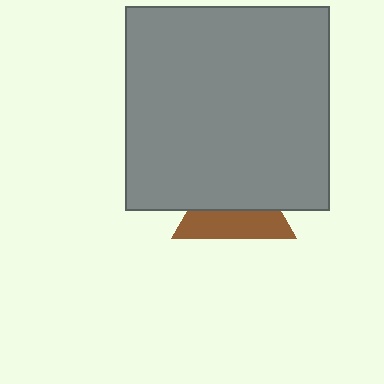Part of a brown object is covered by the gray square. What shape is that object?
It is a triangle.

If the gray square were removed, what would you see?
You would see the complete brown triangle.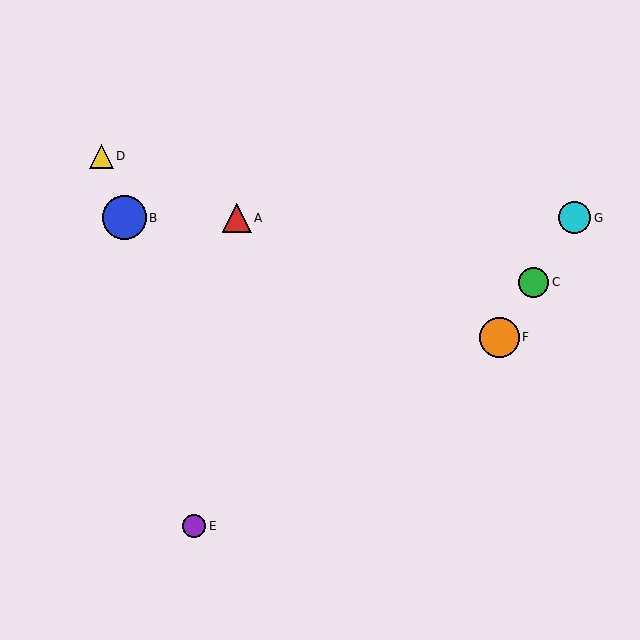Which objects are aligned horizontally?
Objects A, B, G are aligned horizontally.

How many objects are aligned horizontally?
3 objects (A, B, G) are aligned horizontally.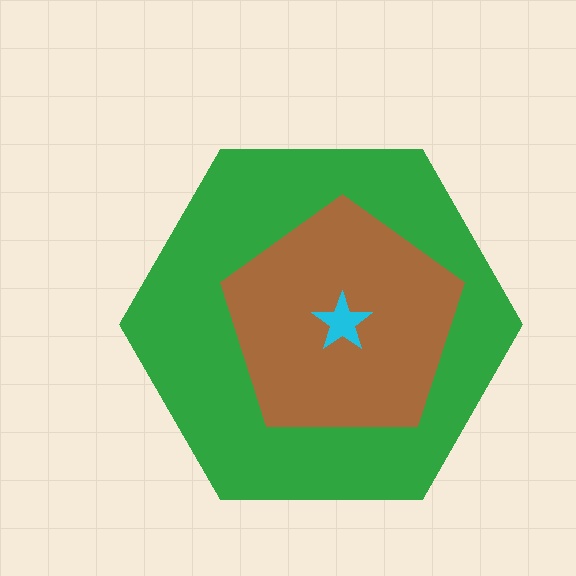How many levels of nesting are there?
3.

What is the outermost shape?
The green hexagon.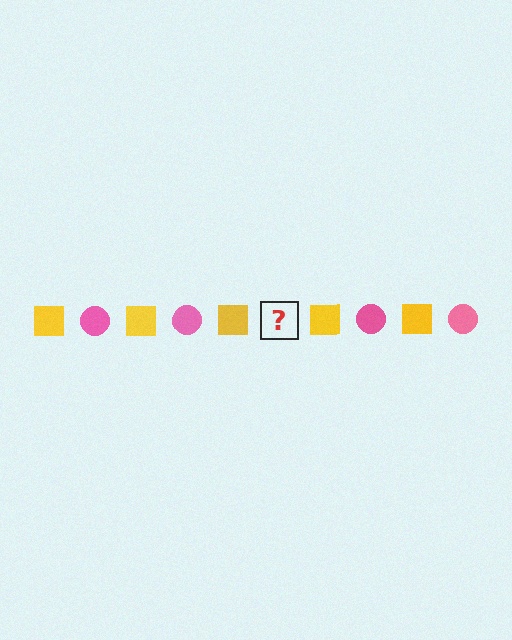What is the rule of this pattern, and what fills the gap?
The rule is that the pattern alternates between yellow square and pink circle. The gap should be filled with a pink circle.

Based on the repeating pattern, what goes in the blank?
The blank should be a pink circle.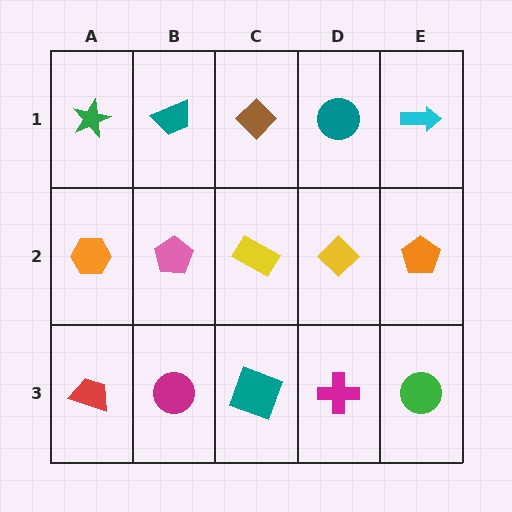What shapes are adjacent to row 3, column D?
A yellow diamond (row 2, column D), a teal square (row 3, column C), a green circle (row 3, column E).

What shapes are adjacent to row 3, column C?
A yellow rectangle (row 2, column C), a magenta circle (row 3, column B), a magenta cross (row 3, column D).